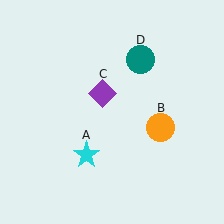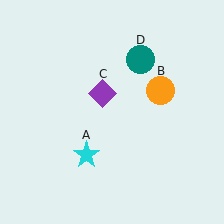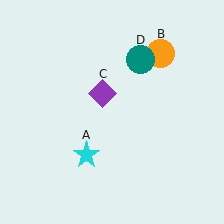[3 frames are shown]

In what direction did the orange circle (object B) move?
The orange circle (object B) moved up.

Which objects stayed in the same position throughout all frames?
Cyan star (object A) and purple diamond (object C) and teal circle (object D) remained stationary.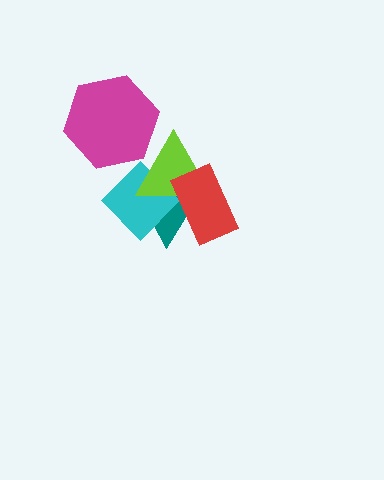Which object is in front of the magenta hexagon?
The lime triangle is in front of the magenta hexagon.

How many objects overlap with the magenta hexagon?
1 object overlaps with the magenta hexagon.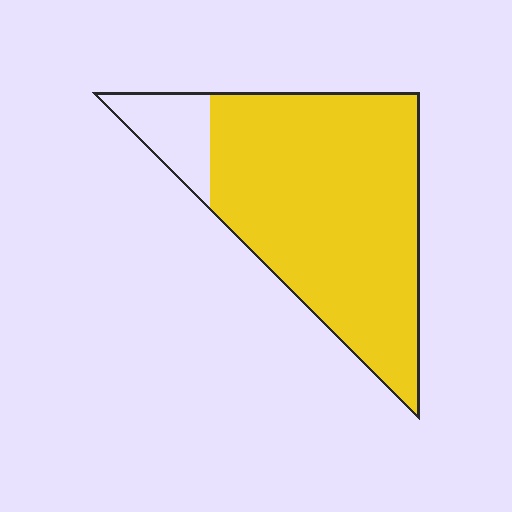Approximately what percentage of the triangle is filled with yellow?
Approximately 85%.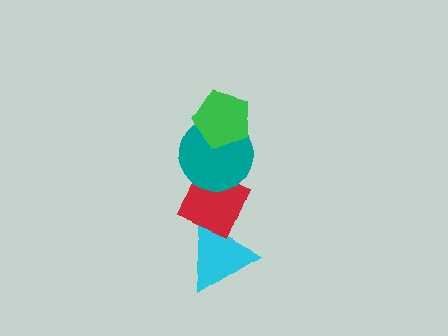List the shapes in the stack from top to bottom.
From top to bottom: the green pentagon, the teal circle, the red diamond, the cyan triangle.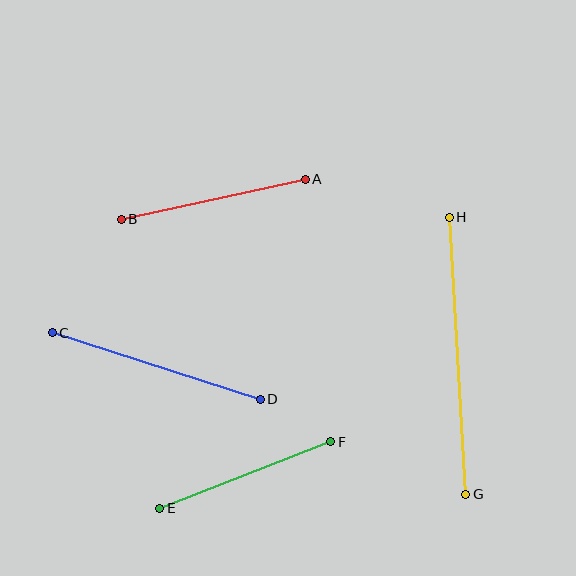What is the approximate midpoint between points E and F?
The midpoint is at approximately (245, 475) pixels.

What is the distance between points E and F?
The distance is approximately 184 pixels.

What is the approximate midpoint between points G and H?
The midpoint is at approximately (457, 356) pixels.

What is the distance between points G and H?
The distance is approximately 277 pixels.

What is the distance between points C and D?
The distance is approximately 218 pixels.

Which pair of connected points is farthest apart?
Points G and H are farthest apart.